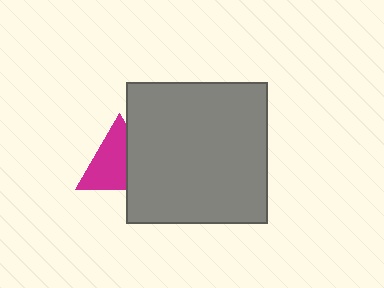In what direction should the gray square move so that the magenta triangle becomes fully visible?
The gray square should move right. That is the shortest direction to clear the overlap and leave the magenta triangle fully visible.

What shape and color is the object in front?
The object in front is a gray square.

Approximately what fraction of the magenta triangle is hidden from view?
Roughly 38% of the magenta triangle is hidden behind the gray square.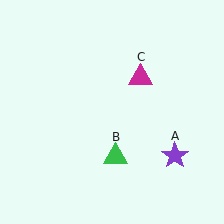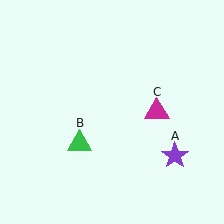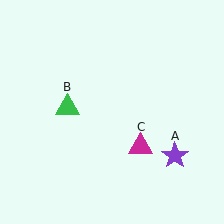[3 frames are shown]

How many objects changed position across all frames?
2 objects changed position: green triangle (object B), magenta triangle (object C).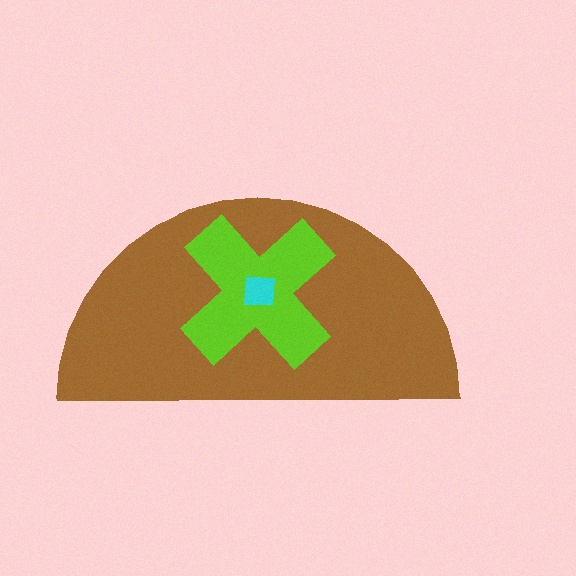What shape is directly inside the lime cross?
The cyan square.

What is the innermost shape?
The cyan square.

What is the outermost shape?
The brown semicircle.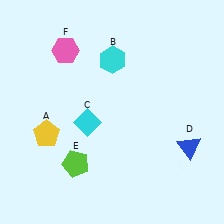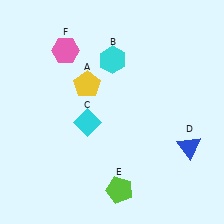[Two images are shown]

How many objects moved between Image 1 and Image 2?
2 objects moved between the two images.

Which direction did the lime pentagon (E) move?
The lime pentagon (E) moved right.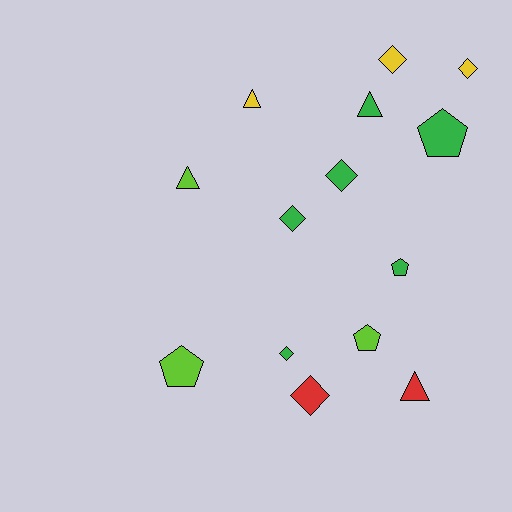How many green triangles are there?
There is 1 green triangle.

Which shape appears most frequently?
Diamond, with 6 objects.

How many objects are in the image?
There are 14 objects.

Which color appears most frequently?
Green, with 6 objects.